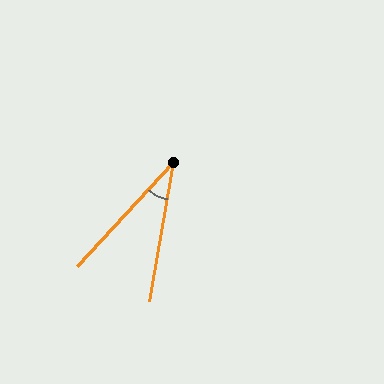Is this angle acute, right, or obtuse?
It is acute.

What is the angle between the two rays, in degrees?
Approximately 33 degrees.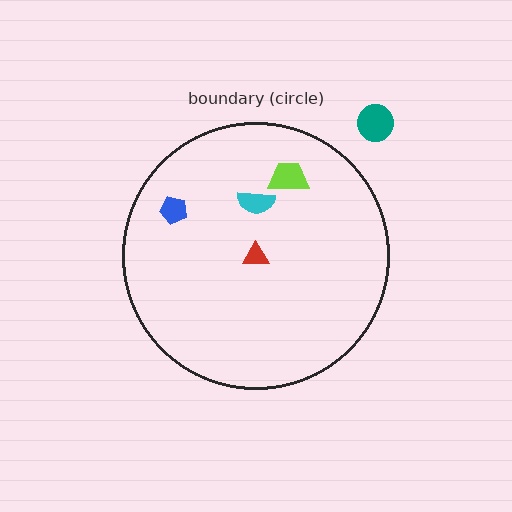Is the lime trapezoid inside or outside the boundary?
Inside.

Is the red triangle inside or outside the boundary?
Inside.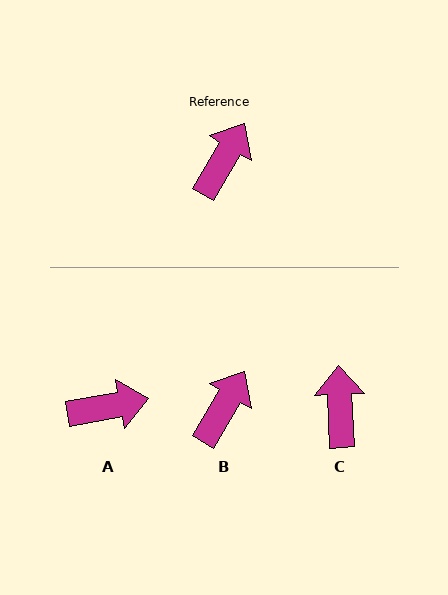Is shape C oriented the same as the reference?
No, it is off by about 33 degrees.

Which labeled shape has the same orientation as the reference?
B.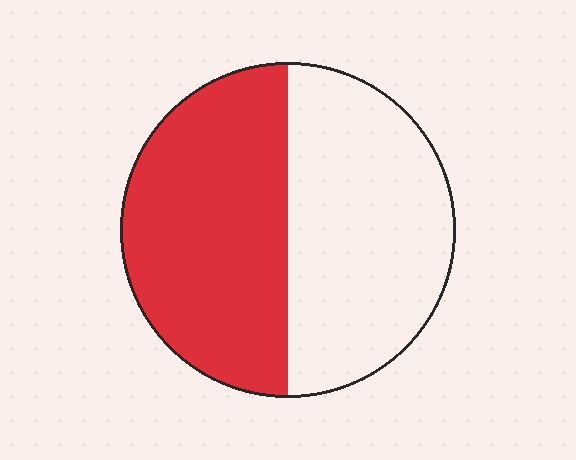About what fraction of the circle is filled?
About one half (1/2).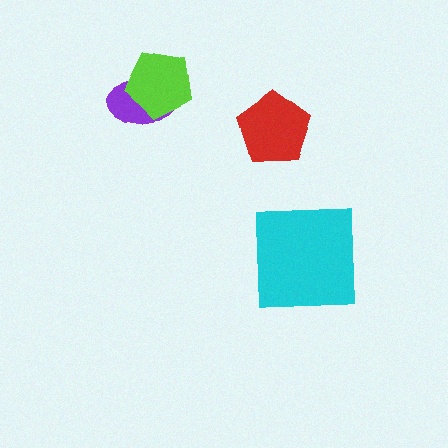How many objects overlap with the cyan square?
0 objects overlap with the cyan square.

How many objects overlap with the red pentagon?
0 objects overlap with the red pentagon.